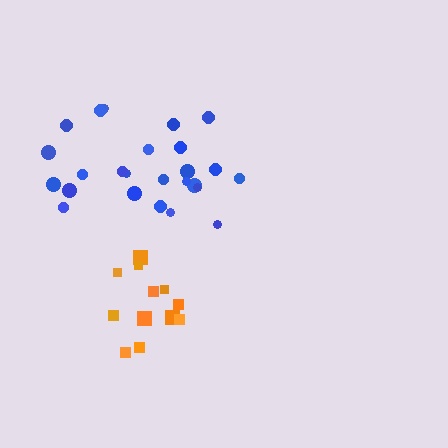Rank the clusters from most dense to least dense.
orange, blue.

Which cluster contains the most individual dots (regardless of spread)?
Blue (25).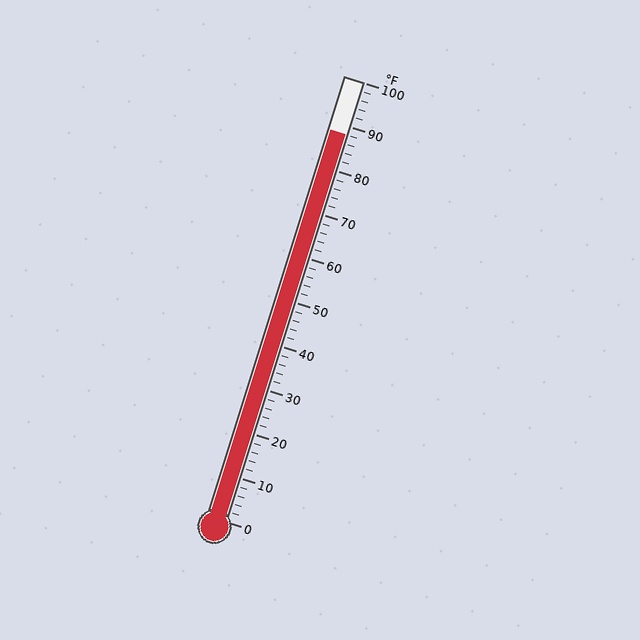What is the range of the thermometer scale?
The thermometer scale ranges from 0°F to 100°F.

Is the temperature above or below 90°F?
The temperature is below 90°F.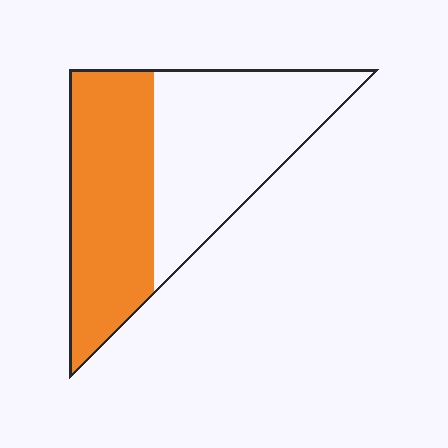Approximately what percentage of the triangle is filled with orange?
Approximately 45%.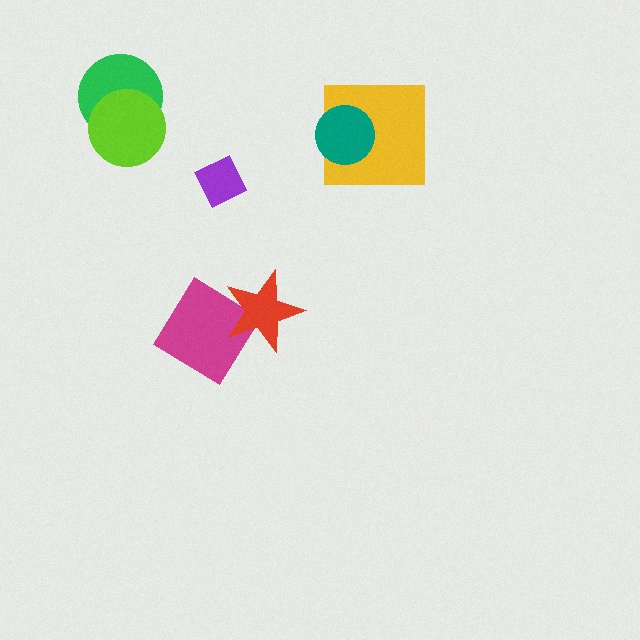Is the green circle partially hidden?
Yes, it is partially covered by another shape.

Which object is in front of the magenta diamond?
The red star is in front of the magenta diamond.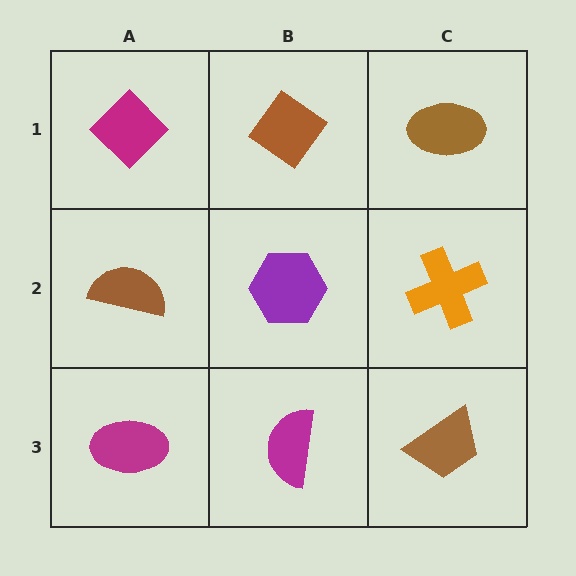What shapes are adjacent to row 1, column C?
An orange cross (row 2, column C), a brown diamond (row 1, column B).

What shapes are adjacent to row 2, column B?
A brown diamond (row 1, column B), a magenta semicircle (row 3, column B), a brown semicircle (row 2, column A), an orange cross (row 2, column C).